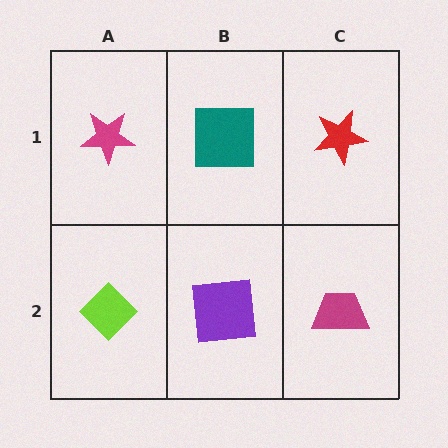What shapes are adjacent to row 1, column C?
A magenta trapezoid (row 2, column C), a teal square (row 1, column B).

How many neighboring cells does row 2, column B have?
3.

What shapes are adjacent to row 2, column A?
A magenta star (row 1, column A), a purple square (row 2, column B).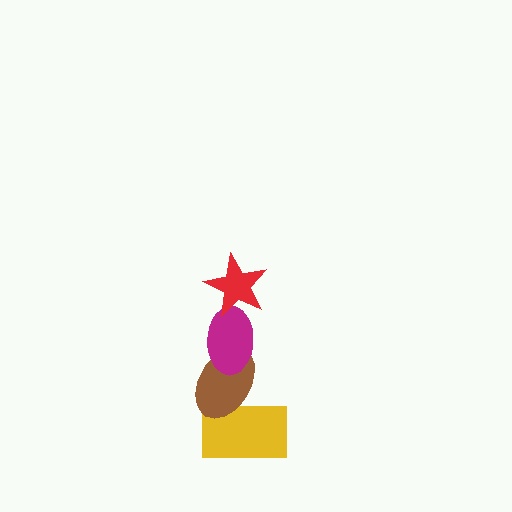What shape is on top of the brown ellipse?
The magenta ellipse is on top of the brown ellipse.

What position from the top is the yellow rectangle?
The yellow rectangle is 4th from the top.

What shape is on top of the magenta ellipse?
The red star is on top of the magenta ellipse.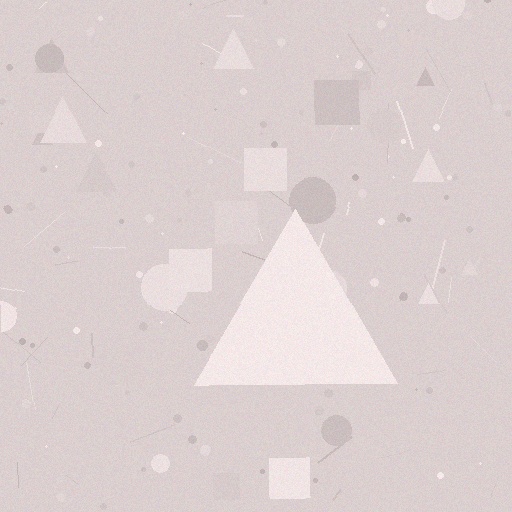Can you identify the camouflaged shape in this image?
The camouflaged shape is a triangle.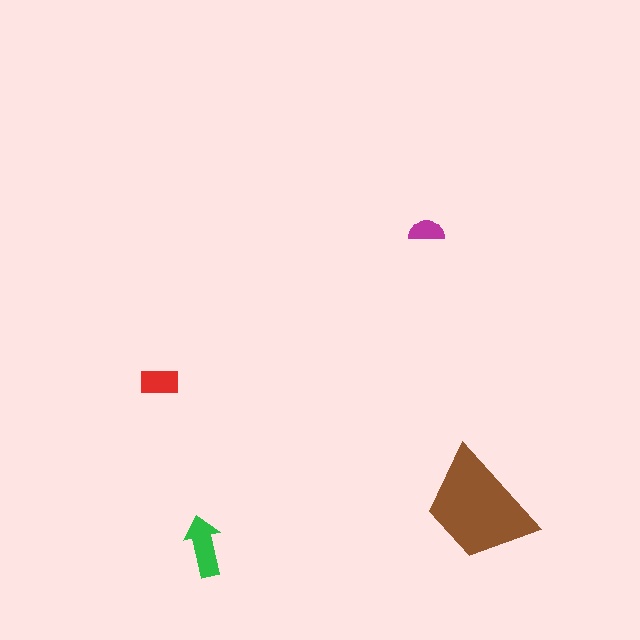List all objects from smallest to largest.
The magenta semicircle, the red rectangle, the green arrow, the brown trapezoid.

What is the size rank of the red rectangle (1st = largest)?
3rd.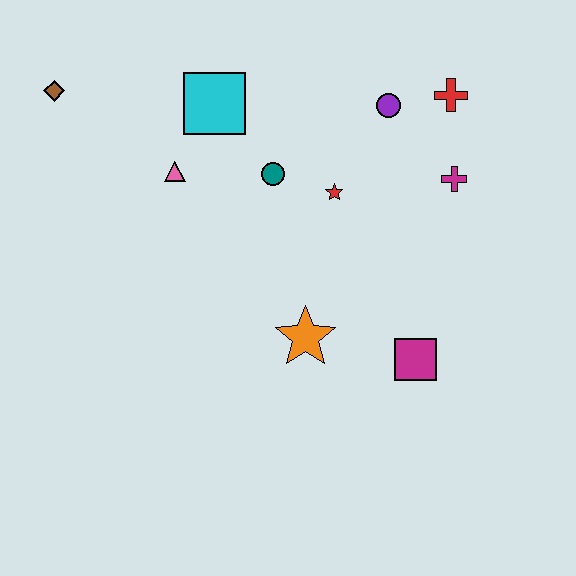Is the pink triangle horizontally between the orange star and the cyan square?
No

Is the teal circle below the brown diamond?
Yes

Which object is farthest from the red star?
The brown diamond is farthest from the red star.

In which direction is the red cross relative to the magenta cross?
The red cross is above the magenta cross.